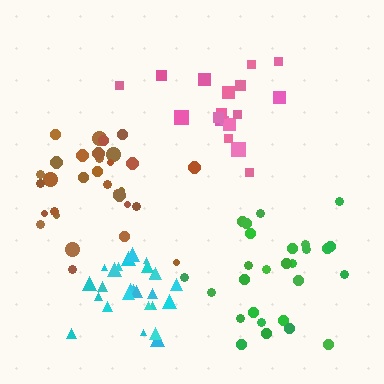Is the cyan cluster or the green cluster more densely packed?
Cyan.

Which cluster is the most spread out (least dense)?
Green.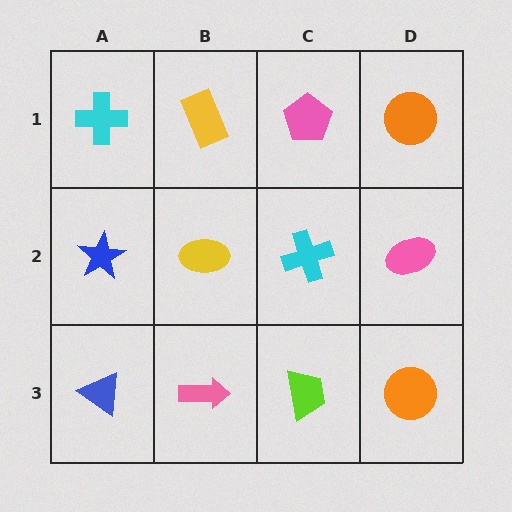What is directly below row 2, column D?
An orange circle.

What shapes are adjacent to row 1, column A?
A blue star (row 2, column A), a yellow rectangle (row 1, column B).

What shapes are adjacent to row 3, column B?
A yellow ellipse (row 2, column B), a blue triangle (row 3, column A), a lime trapezoid (row 3, column C).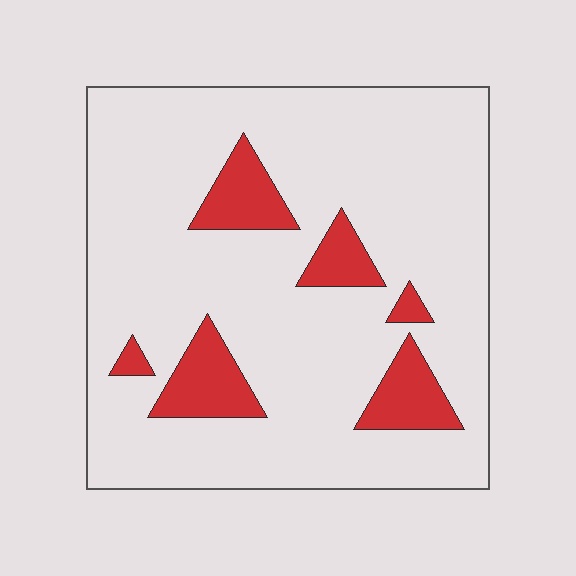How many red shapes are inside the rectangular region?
6.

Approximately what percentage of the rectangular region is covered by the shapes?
Approximately 15%.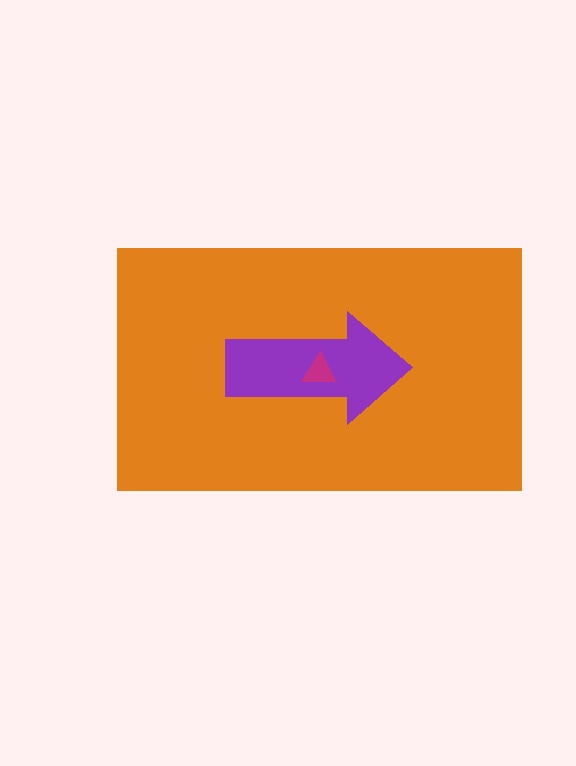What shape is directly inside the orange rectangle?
The purple arrow.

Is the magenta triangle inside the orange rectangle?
Yes.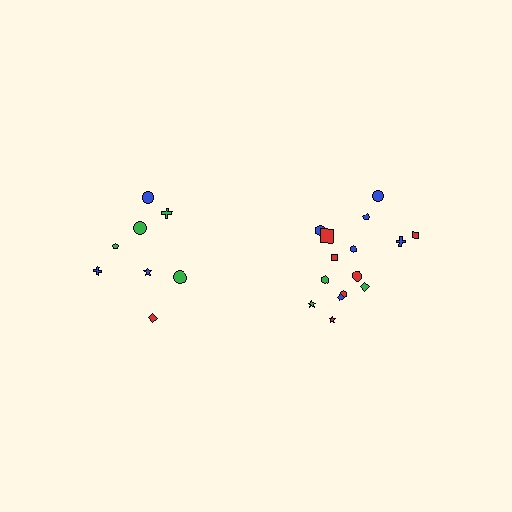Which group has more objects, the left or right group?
The right group.